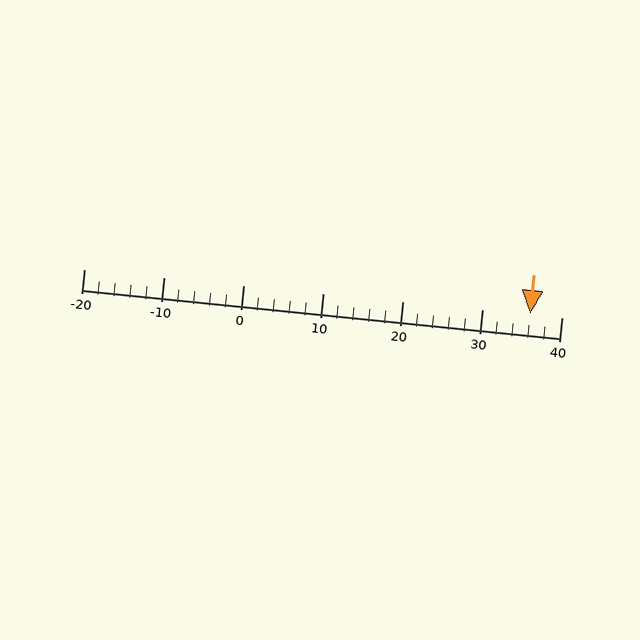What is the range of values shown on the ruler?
The ruler shows values from -20 to 40.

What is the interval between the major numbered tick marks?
The major tick marks are spaced 10 units apart.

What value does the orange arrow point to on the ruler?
The orange arrow points to approximately 36.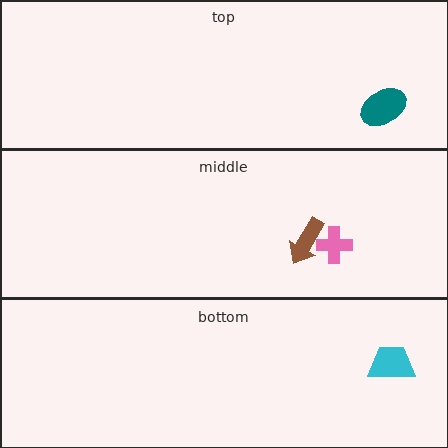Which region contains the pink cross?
The middle region.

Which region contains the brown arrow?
The middle region.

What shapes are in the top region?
The teal ellipse.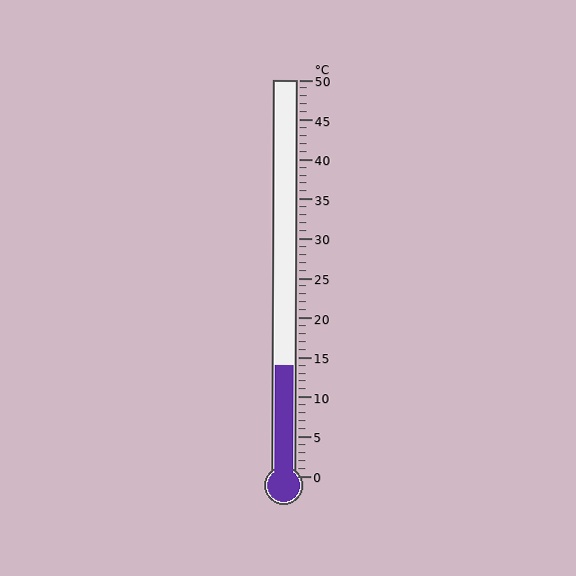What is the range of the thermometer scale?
The thermometer scale ranges from 0°C to 50°C.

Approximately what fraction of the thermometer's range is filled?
The thermometer is filled to approximately 30% of its range.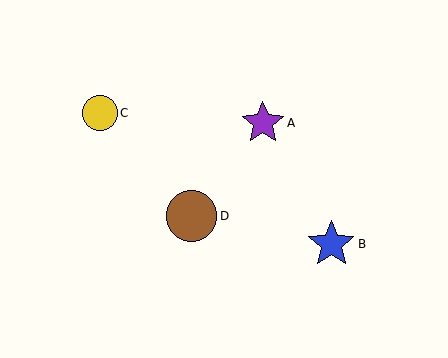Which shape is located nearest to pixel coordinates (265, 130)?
The purple star (labeled A) at (263, 123) is nearest to that location.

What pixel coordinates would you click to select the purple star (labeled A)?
Click at (263, 123) to select the purple star A.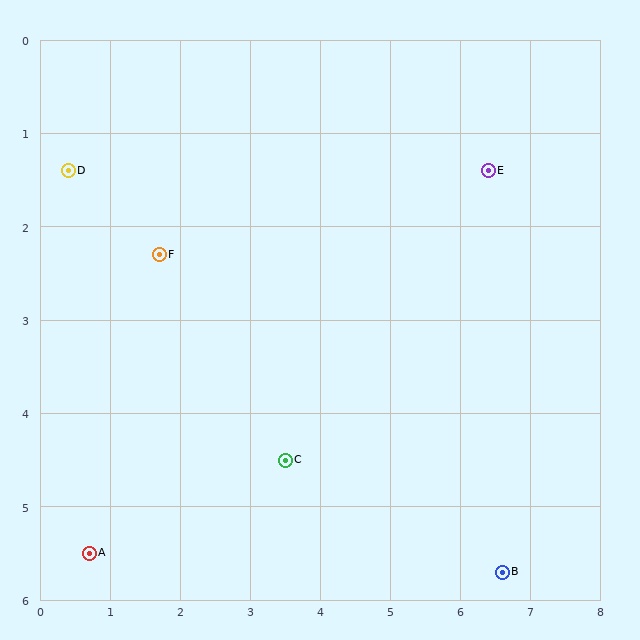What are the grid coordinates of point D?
Point D is at approximately (0.4, 1.4).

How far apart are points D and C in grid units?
Points D and C are about 4.4 grid units apart.